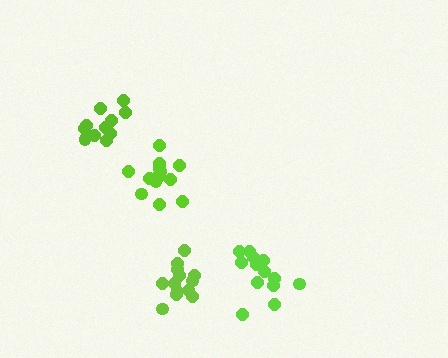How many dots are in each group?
Group 1: 14 dots, Group 2: 11 dots, Group 3: 13 dots, Group 4: 13 dots (51 total).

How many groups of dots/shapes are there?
There are 4 groups.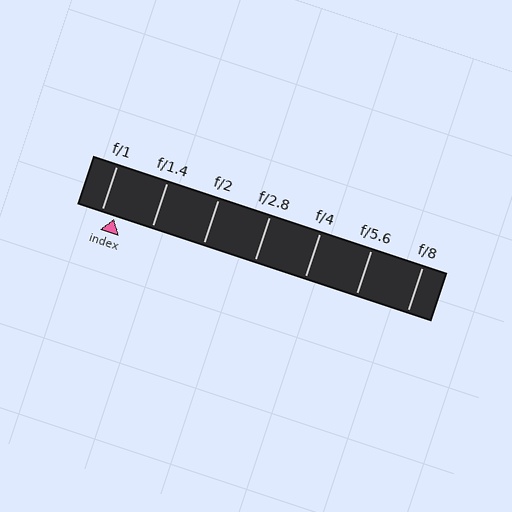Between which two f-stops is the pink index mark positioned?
The index mark is between f/1 and f/1.4.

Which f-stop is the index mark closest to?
The index mark is closest to f/1.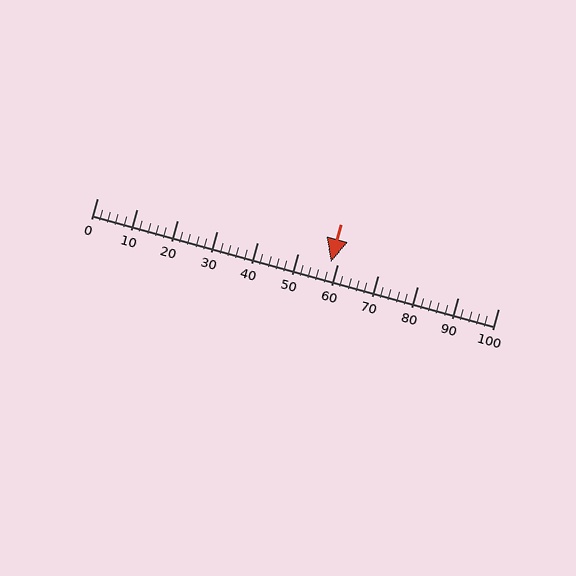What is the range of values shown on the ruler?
The ruler shows values from 0 to 100.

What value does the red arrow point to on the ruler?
The red arrow points to approximately 58.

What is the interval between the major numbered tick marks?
The major tick marks are spaced 10 units apart.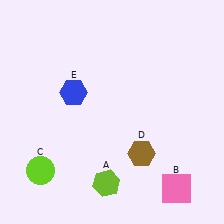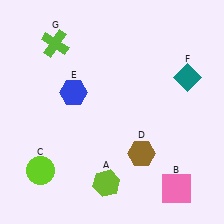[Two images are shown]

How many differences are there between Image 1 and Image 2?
There are 2 differences between the two images.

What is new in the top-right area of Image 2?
A teal diamond (F) was added in the top-right area of Image 2.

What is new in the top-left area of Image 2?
A lime cross (G) was added in the top-left area of Image 2.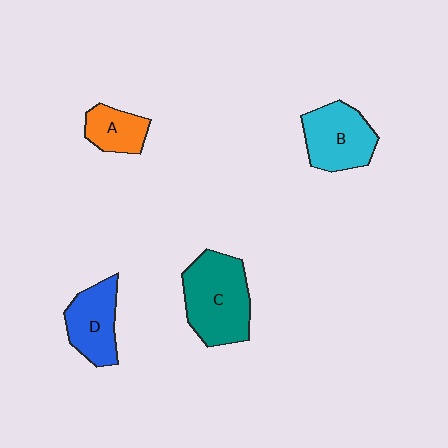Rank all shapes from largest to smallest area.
From largest to smallest: C (teal), B (cyan), D (blue), A (orange).